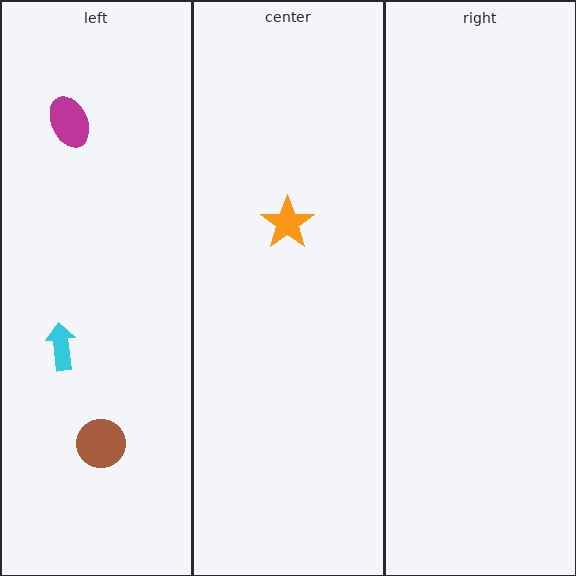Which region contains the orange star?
The center region.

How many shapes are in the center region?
1.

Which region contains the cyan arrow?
The left region.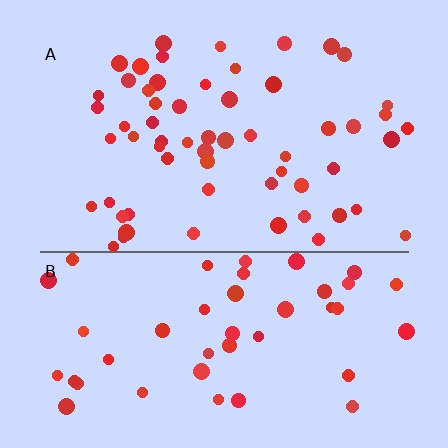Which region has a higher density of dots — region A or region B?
A (the top).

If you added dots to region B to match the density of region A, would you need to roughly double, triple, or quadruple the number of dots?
Approximately double.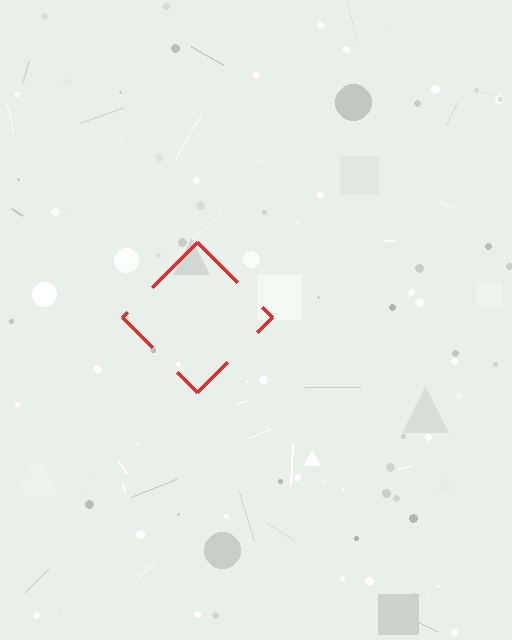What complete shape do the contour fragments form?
The contour fragments form a diamond.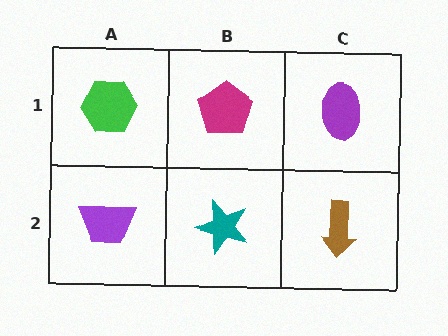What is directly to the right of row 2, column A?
A teal star.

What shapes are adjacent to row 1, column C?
A brown arrow (row 2, column C), a magenta pentagon (row 1, column B).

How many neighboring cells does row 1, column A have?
2.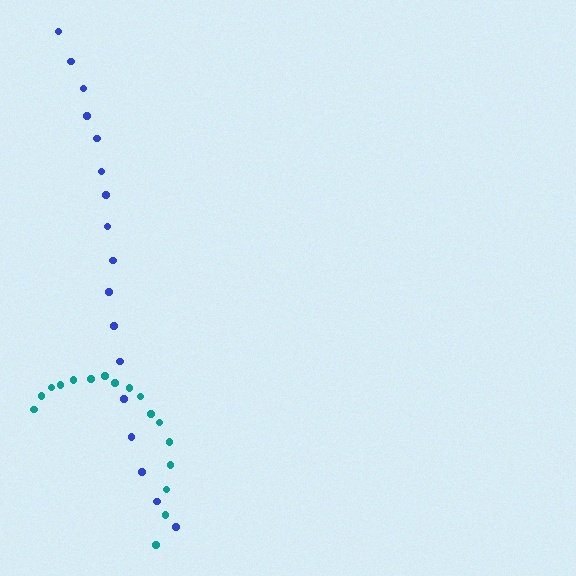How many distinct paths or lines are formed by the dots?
There are 2 distinct paths.